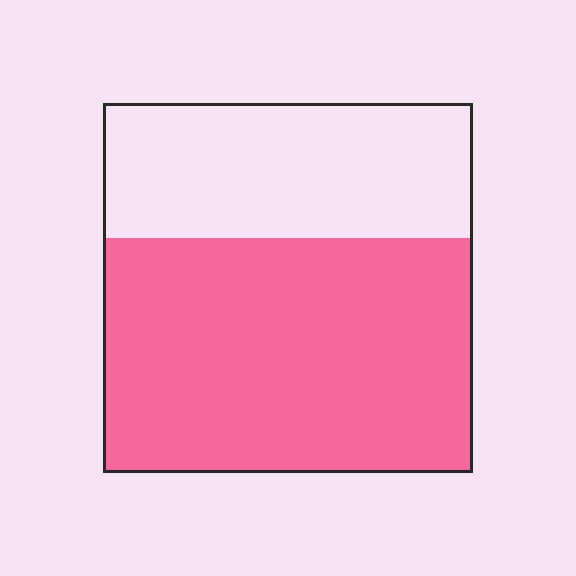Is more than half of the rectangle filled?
Yes.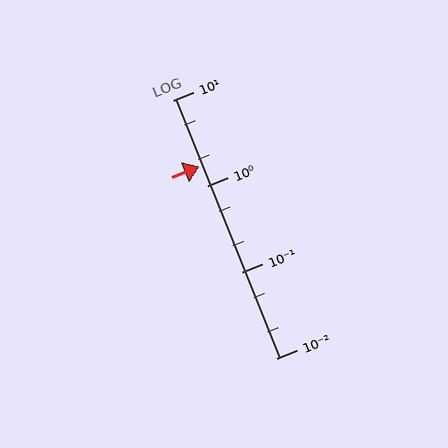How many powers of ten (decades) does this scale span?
The scale spans 3 decades, from 0.01 to 10.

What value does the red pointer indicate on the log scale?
The pointer indicates approximately 1.7.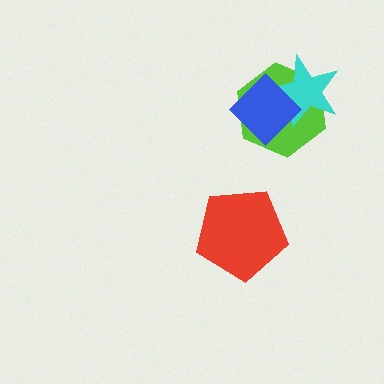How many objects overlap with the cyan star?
2 objects overlap with the cyan star.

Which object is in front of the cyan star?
The blue diamond is in front of the cyan star.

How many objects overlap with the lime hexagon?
2 objects overlap with the lime hexagon.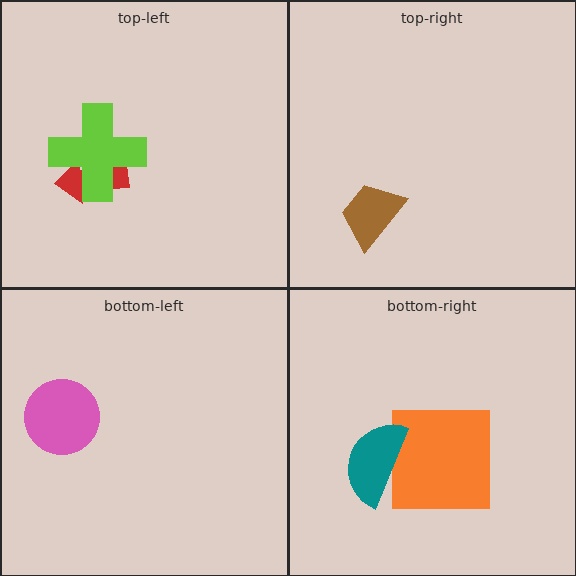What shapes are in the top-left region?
The red arrow, the lime cross.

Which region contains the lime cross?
The top-left region.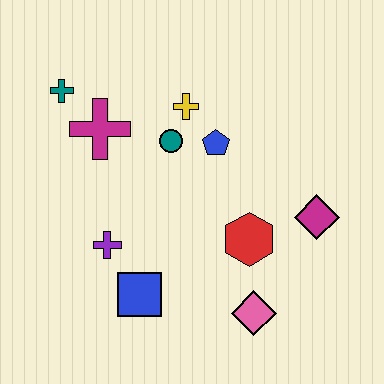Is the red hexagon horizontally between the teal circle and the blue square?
No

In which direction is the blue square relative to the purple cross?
The blue square is below the purple cross.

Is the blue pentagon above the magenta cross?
No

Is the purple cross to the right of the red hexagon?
No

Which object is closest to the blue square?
The purple cross is closest to the blue square.